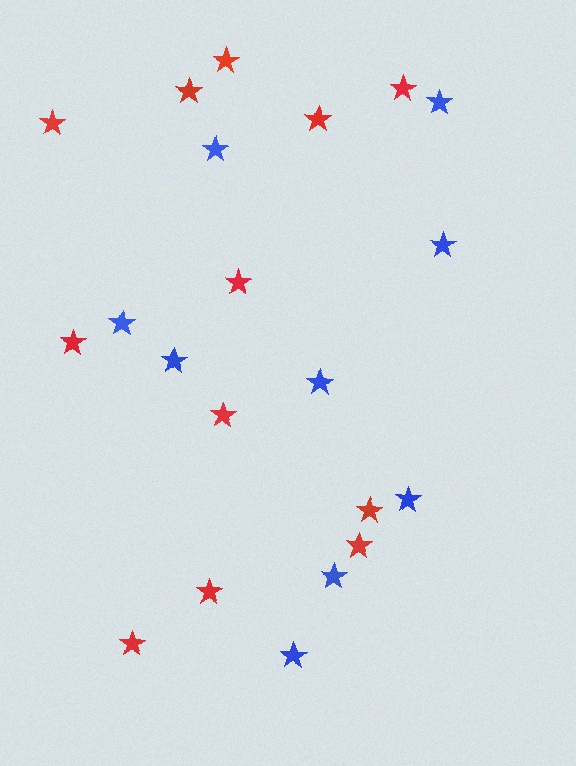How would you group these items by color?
There are 2 groups: one group of red stars (12) and one group of blue stars (9).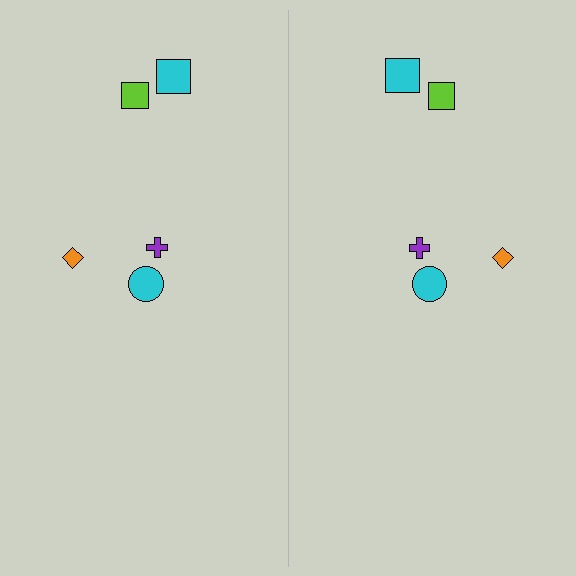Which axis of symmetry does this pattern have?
The pattern has a vertical axis of symmetry running through the center of the image.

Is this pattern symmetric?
Yes, this pattern has bilateral (reflection) symmetry.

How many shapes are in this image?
There are 10 shapes in this image.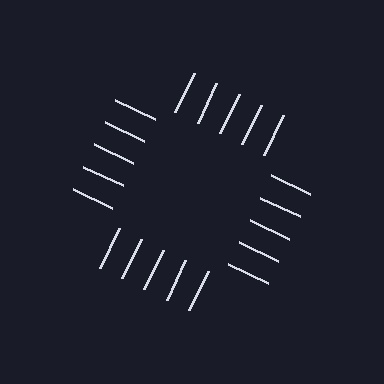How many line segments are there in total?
20 — 5 along each of the 4 edges.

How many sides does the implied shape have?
4 sides — the line-ends trace a square.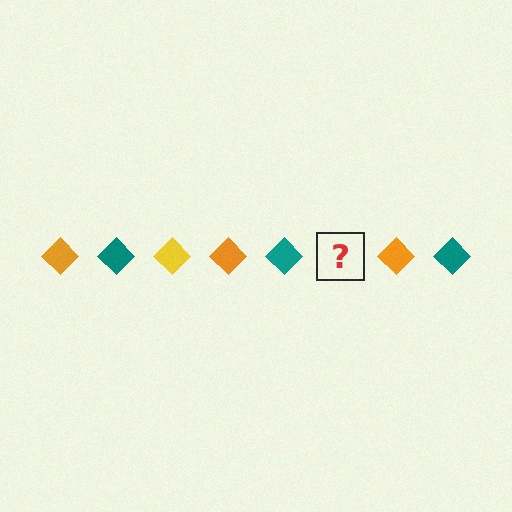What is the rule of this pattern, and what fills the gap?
The rule is that the pattern cycles through orange, teal, yellow diamonds. The gap should be filled with a yellow diamond.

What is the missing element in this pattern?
The missing element is a yellow diamond.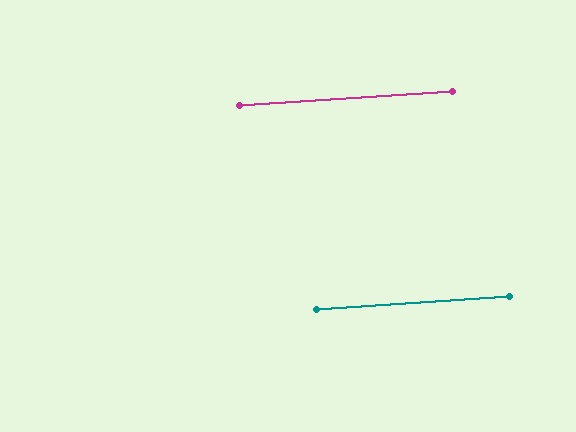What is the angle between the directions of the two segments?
Approximately 0 degrees.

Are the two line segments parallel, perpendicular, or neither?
Parallel — their directions differ by only 0.1°.